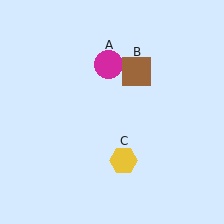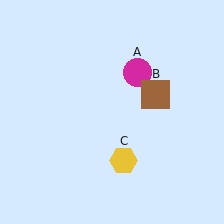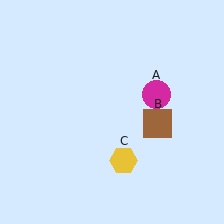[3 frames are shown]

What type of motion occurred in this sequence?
The magenta circle (object A), brown square (object B) rotated clockwise around the center of the scene.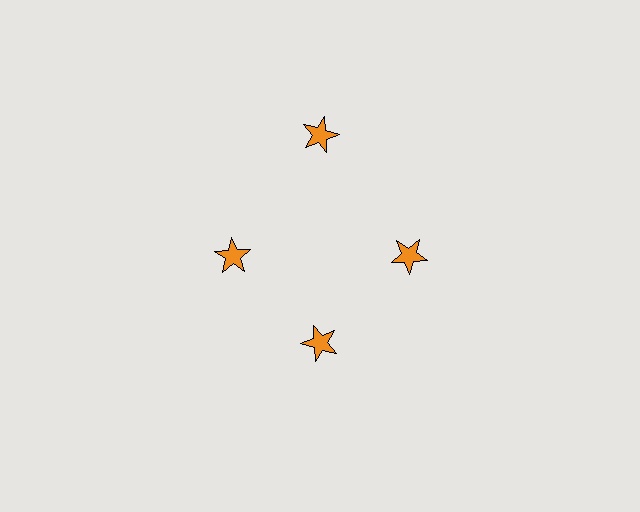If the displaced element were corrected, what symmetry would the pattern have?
It would have 4-fold rotational symmetry — the pattern would map onto itself every 90 degrees.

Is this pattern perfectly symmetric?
No. The 4 orange stars are arranged in a ring, but one element near the 12 o'clock position is pushed outward from the center, breaking the 4-fold rotational symmetry.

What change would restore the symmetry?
The symmetry would be restored by moving it inward, back onto the ring so that all 4 stars sit at equal angles and equal distance from the center.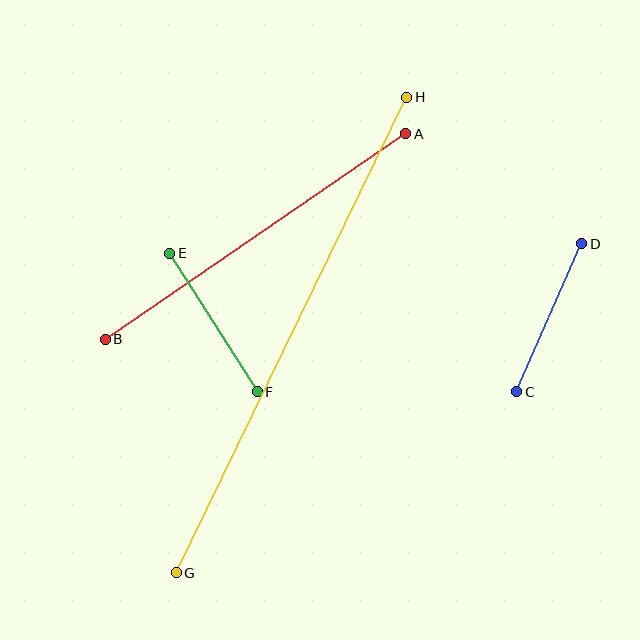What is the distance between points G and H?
The distance is approximately 528 pixels.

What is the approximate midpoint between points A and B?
The midpoint is at approximately (256, 237) pixels.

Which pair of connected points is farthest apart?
Points G and H are farthest apart.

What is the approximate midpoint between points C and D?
The midpoint is at approximately (549, 318) pixels.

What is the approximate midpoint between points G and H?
The midpoint is at approximately (291, 335) pixels.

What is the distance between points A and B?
The distance is approximately 364 pixels.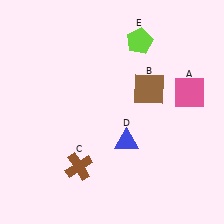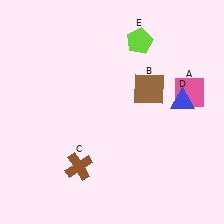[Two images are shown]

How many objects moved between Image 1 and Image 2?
1 object moved between the two images.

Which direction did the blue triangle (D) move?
The blue triangle (D) moved right.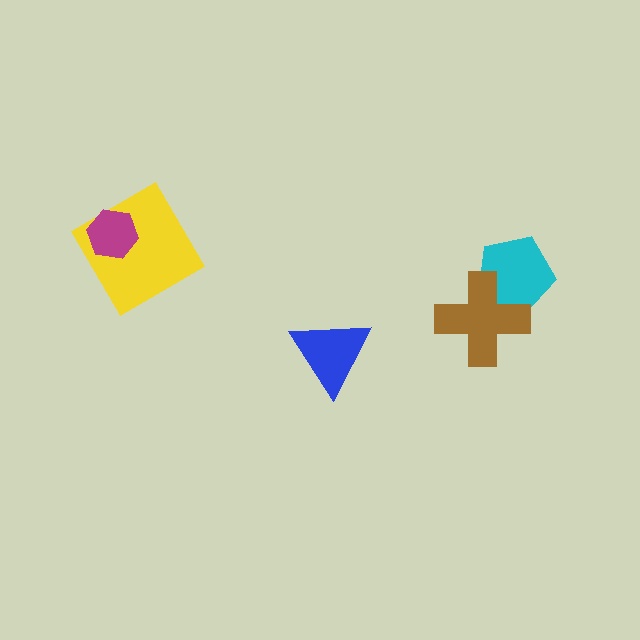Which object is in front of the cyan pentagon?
The brown cross is in front of the cyan pentagon.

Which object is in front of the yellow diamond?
The magenta hexagon is in front of the yellow diamond.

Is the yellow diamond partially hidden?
Yes, it is partially covered by another shape.